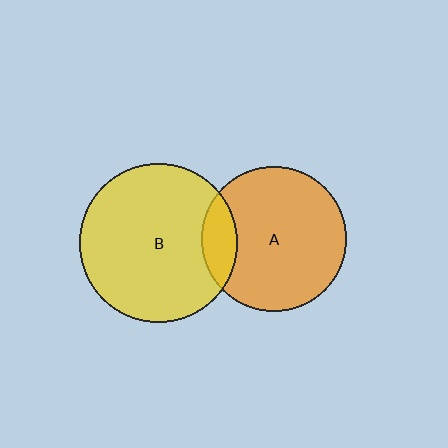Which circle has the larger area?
Circle B (yellow).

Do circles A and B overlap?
Yes.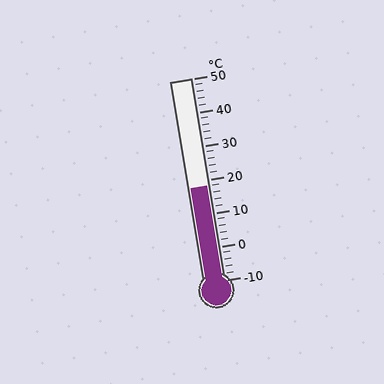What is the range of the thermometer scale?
The thermometer scale ranges from -10°C to 50°C.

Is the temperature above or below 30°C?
The temperature is below 30°C.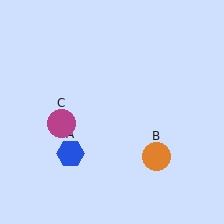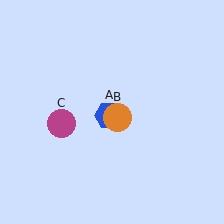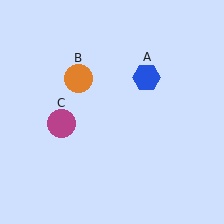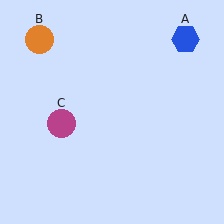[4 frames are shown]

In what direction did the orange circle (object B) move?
The orange circle (object B) moved up and to the left.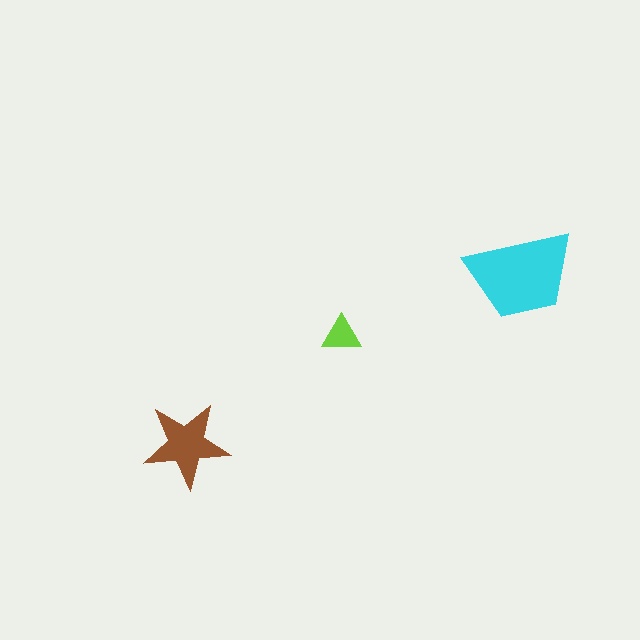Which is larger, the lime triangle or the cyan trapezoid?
The cyan trapezoid.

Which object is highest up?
The cyan trapezoid is topmost.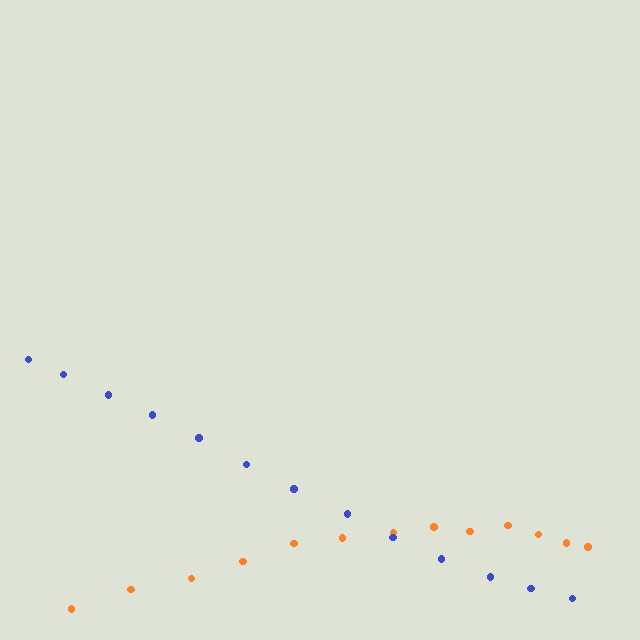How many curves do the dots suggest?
There are 2 distinct paths.